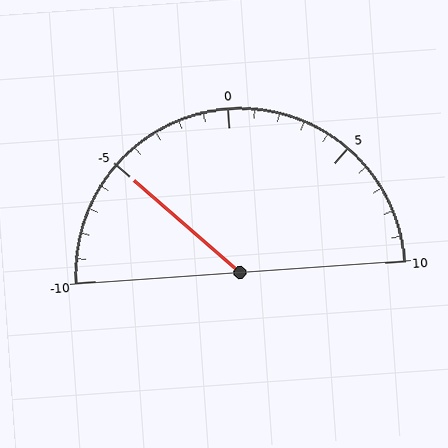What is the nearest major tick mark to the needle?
The nearest major tick mark is -5.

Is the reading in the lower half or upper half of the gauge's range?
The reading is in the lower half of the range (-10 to 10).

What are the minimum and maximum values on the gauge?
The gauge ranges from -10 to 10.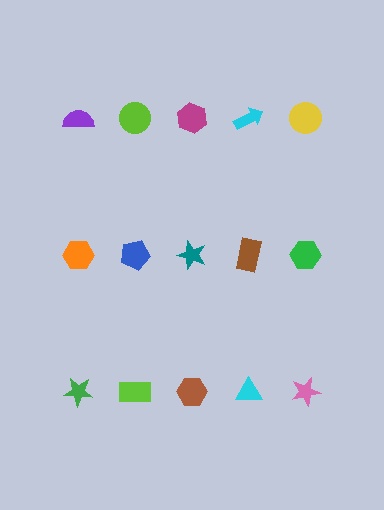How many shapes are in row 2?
5 shapes.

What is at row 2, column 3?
A teal star.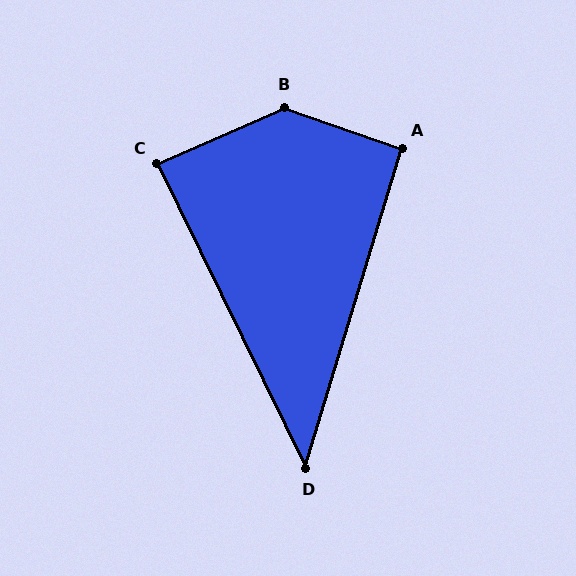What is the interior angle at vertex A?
Approximately 92 degrees (approximately right).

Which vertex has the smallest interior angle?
D, at approximately 43 degrees.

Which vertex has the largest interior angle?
B, at approximately 137 degrees.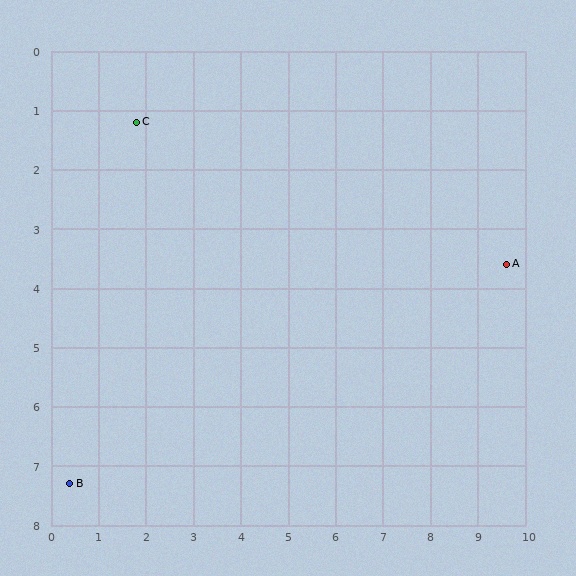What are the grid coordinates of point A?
Point A is at approximately (9.6, 3.6).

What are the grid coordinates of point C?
Point C is at approximately (1.8, 1.2).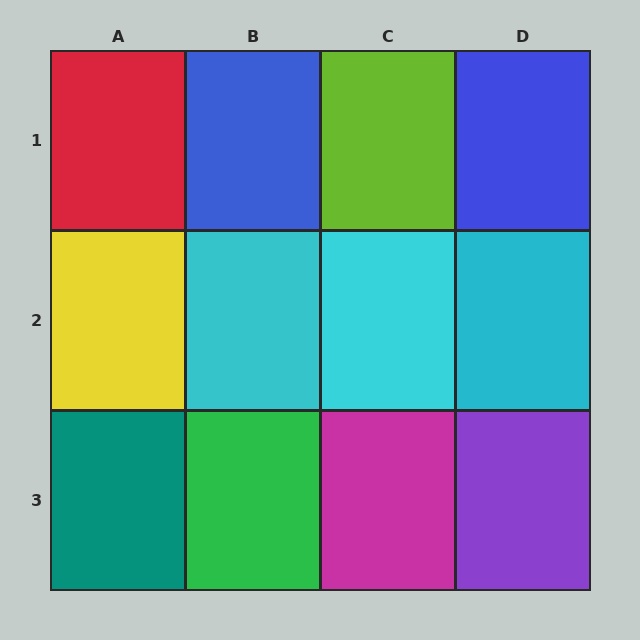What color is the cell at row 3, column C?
Magenta.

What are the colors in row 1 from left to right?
Red, blue, lime, blue.